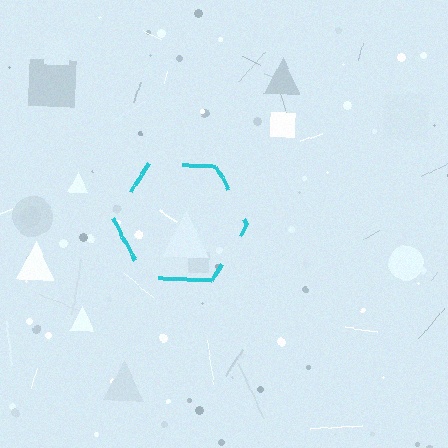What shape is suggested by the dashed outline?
The dashed outline suggests a hexagon.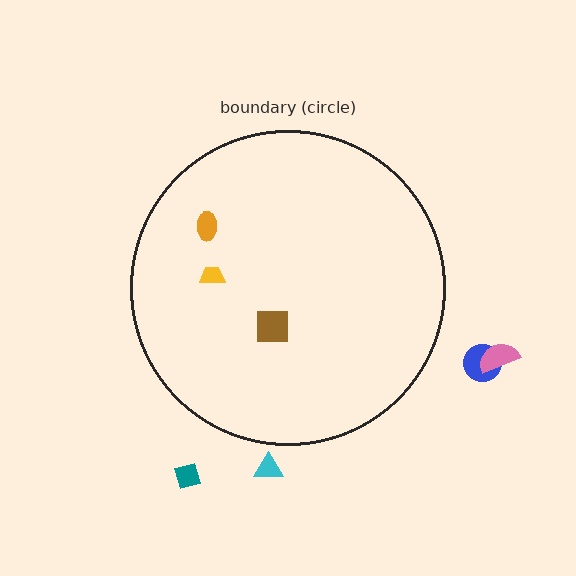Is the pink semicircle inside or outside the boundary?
Outside.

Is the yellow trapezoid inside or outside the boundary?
Inside.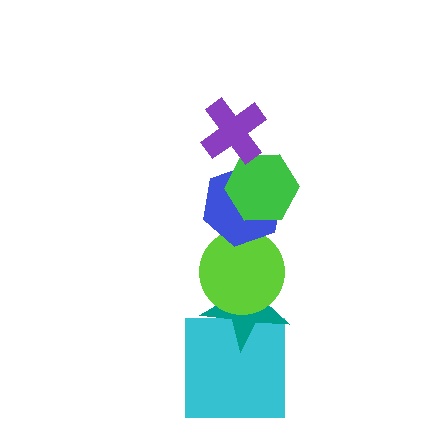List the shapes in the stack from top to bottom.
From top to bottom: the purple cross, the green hexagon, the blue hexagon, the lime circle, the teal star, the cyan square.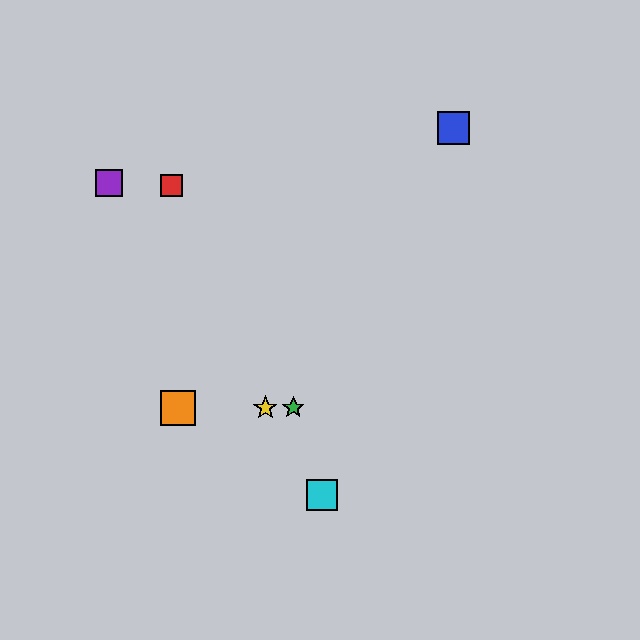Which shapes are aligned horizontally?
The green star, the yellow star, the orange square are aligned horizontally.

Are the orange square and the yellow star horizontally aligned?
Yes, both are at y≈408.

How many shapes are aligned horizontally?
3 shapes (the green star, the yellow star, the orange square) are aligned horizontally.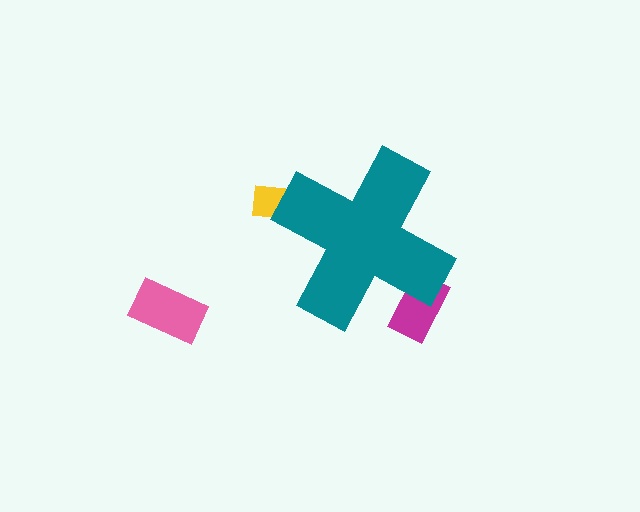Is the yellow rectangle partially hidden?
Yes, the yellow rectangle is partially hidden behind the teal cross.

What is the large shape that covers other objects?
A teal cross.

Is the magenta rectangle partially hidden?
Yes, the magenta rectangle is partially hidden behind the teal cross.